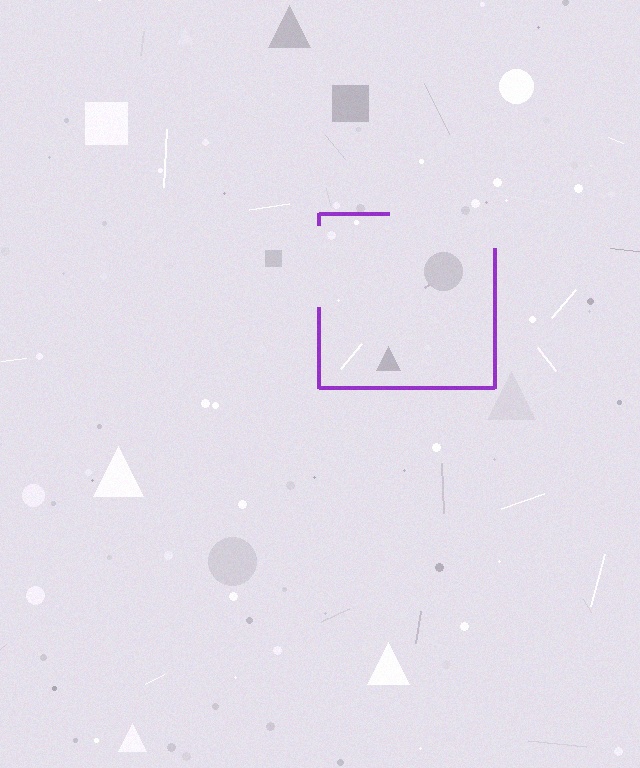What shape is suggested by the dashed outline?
The dashed outline suggests a square.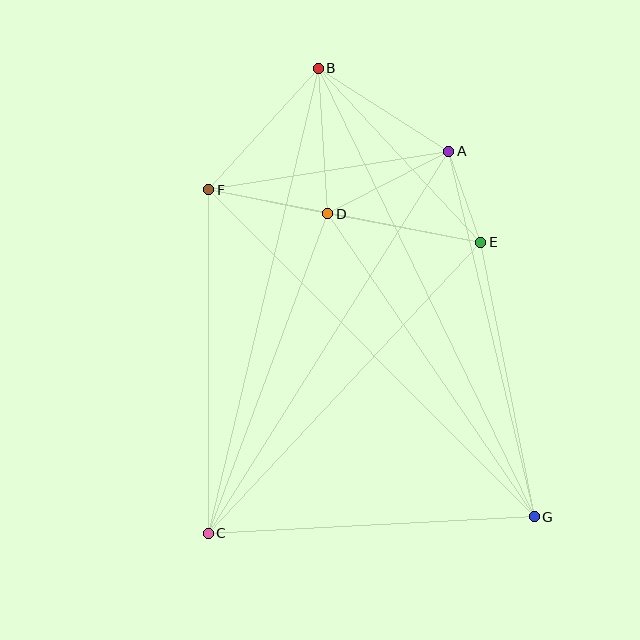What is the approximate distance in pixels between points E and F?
The distance between E and F is approximately 277 pixels.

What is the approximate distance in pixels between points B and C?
The distance between B and C is approximately 478 pixels.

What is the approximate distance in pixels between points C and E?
The distance between C and E is approximately 399 pixels.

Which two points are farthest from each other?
Points B and G are farthest from each other.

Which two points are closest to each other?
Points A and E are closest to each other.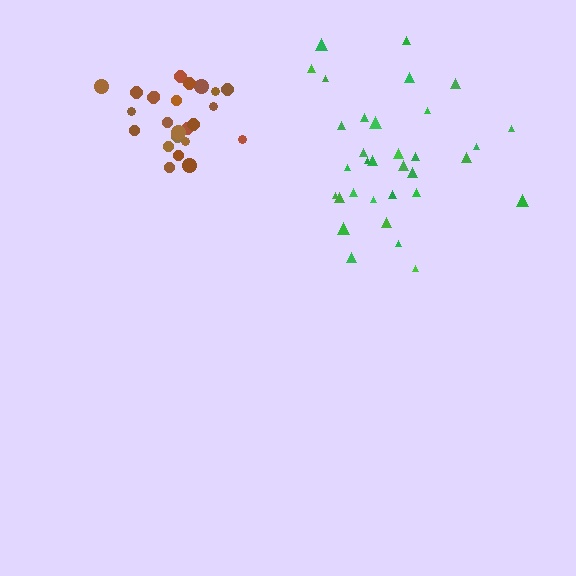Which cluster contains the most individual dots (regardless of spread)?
Green (33).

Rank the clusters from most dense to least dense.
brown, green.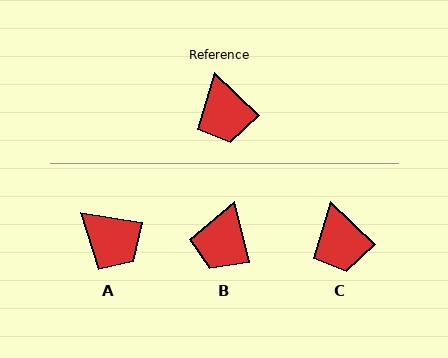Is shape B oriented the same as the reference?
No, it is off by about 33 degrees.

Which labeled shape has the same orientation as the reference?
C.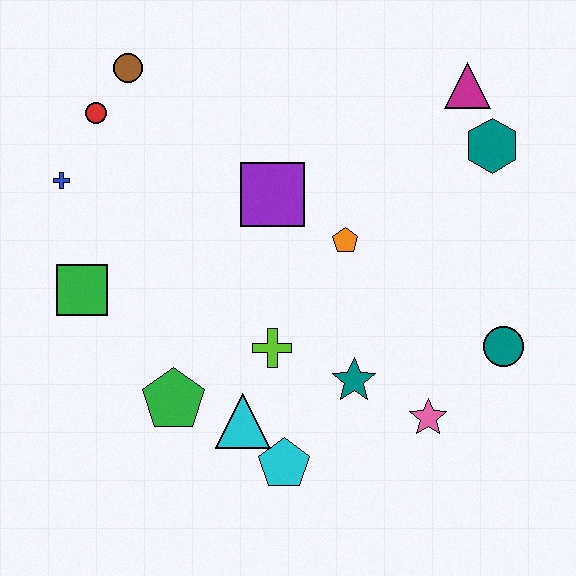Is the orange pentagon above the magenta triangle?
No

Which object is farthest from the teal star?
The brown circle is farthest from the teal star.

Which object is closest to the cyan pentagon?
The cyan triangle is closest to the cyan pentagon.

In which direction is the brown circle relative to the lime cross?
The brown circle is above the lime cross.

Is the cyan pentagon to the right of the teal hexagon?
No